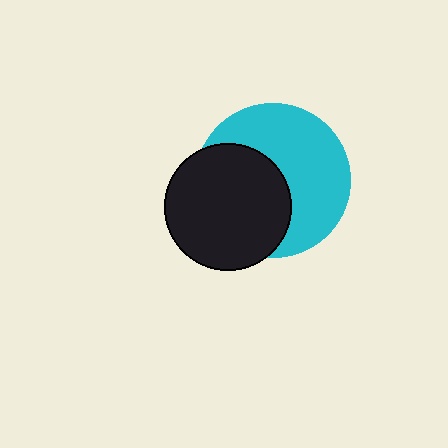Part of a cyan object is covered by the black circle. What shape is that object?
It is a circle.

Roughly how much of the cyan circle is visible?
About half of it is visible (roughly 56%).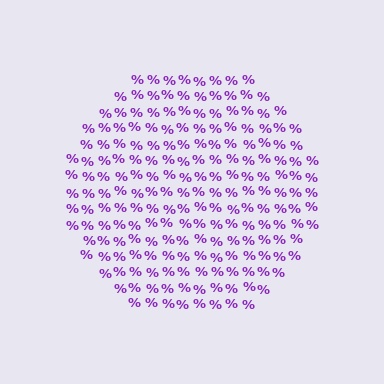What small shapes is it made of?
It is made of small percent signs.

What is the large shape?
The large shape is a circle.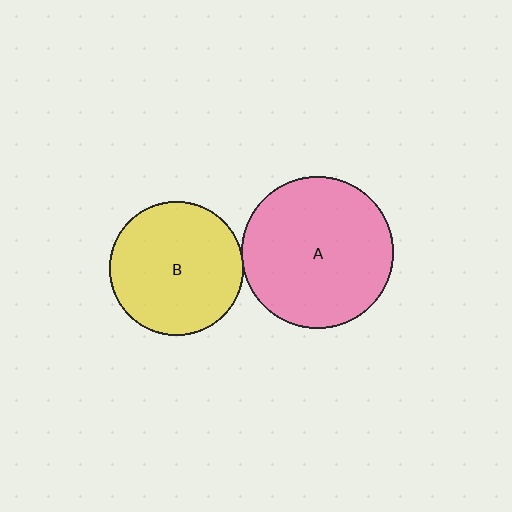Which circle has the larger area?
Circle A (pink).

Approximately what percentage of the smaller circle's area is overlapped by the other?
Approximately 5%.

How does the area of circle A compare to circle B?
Approximately 1.3 times.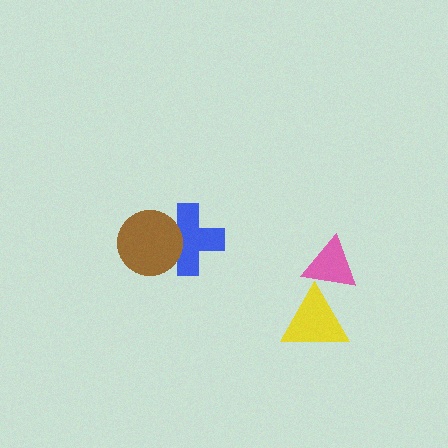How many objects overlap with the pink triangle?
1 object overlaps with the pink triangle.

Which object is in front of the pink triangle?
The yellow triangle is in front of the pink triangle.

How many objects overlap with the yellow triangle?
1 object overlaps with the yellow triangle.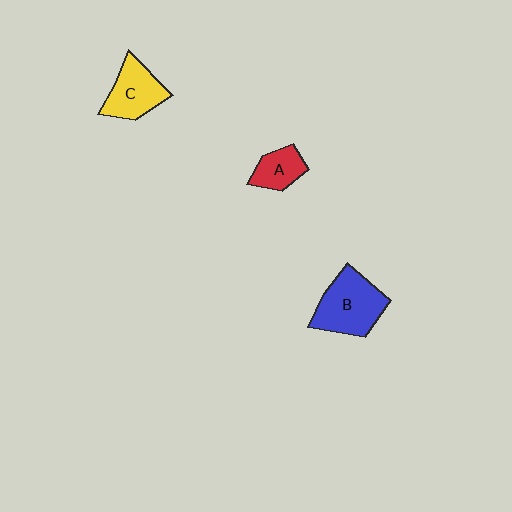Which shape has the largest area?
Shape B (blue).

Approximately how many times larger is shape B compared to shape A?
Approximately 2.0 times.